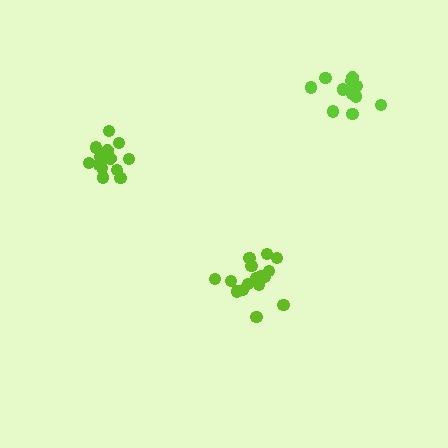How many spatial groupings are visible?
There are 3 spatial groupings.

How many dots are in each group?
Group 1: 17 dots, Group 2: 14 dots, Group 3: 13 dots (44 total).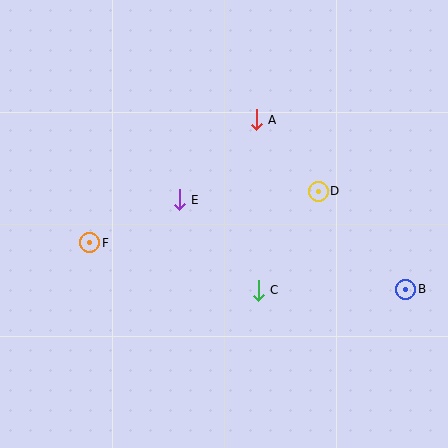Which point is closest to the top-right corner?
Point A is closest to the top-right corner.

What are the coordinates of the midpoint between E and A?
The midpoint between E and A is at (218, 160).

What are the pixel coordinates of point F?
Point F is at (90, 243).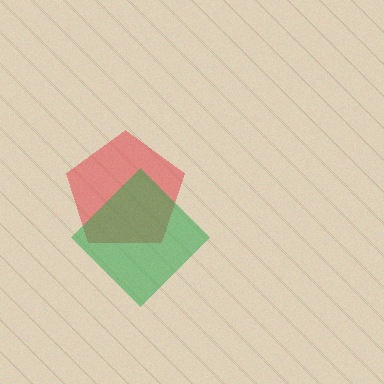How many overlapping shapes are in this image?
There are 2 overlapping shapes in the image.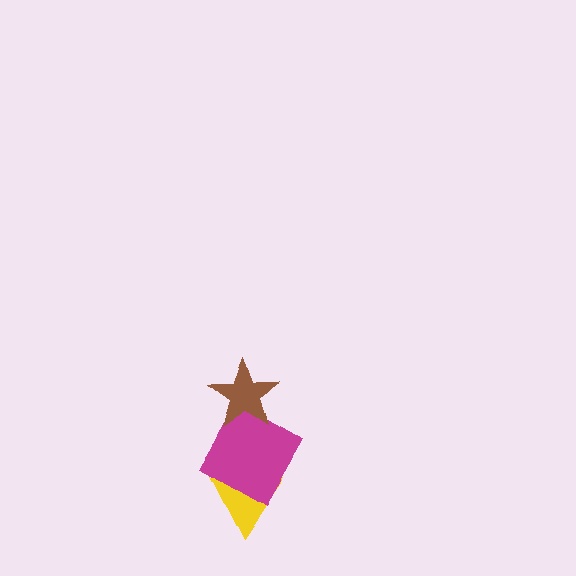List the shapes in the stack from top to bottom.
From top to bottom: the brown star, the magenta square, the yellow triangle.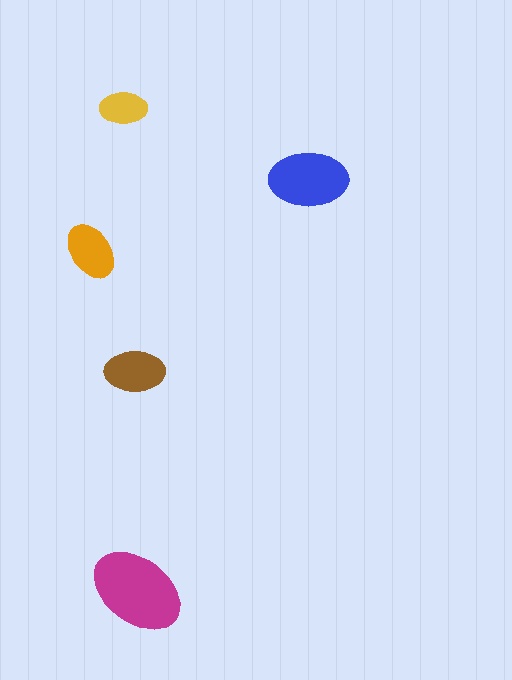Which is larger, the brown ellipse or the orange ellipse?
The brown one.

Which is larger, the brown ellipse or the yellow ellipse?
The brown one.